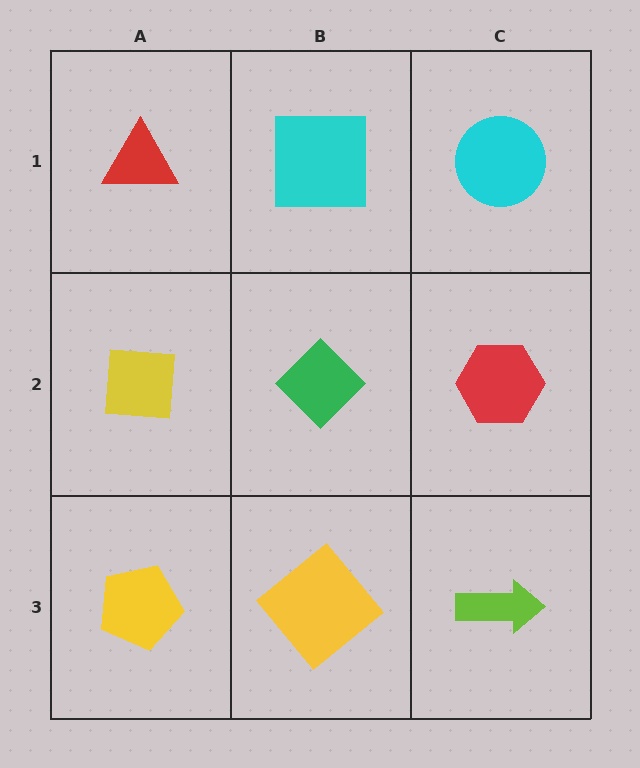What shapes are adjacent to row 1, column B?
A green diamond (row 2, column B), a red triangle (row 1, column A), a cyan circle (row 1, column C).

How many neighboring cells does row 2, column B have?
4.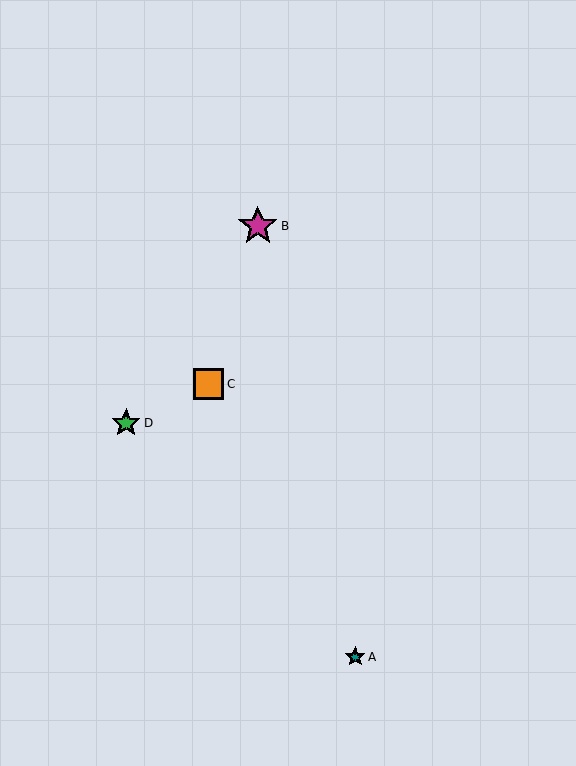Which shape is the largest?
The magenta star (labeled B) is the largest.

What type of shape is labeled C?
Shape C is an orange square.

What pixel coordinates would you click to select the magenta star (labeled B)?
Click at (258, 226) to select the magenta star B.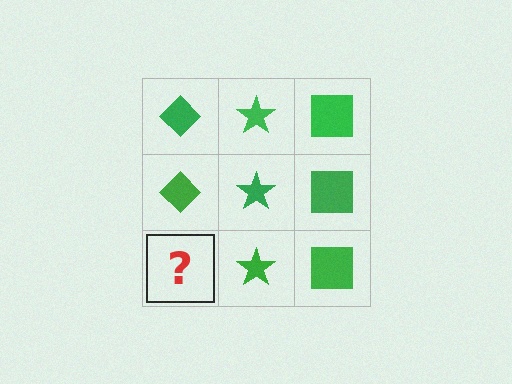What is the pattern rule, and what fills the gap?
The rule is that each column has a consistent shape. The gap should be filled with a green diamond.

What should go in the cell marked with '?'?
The missing cell should contain a green diamond.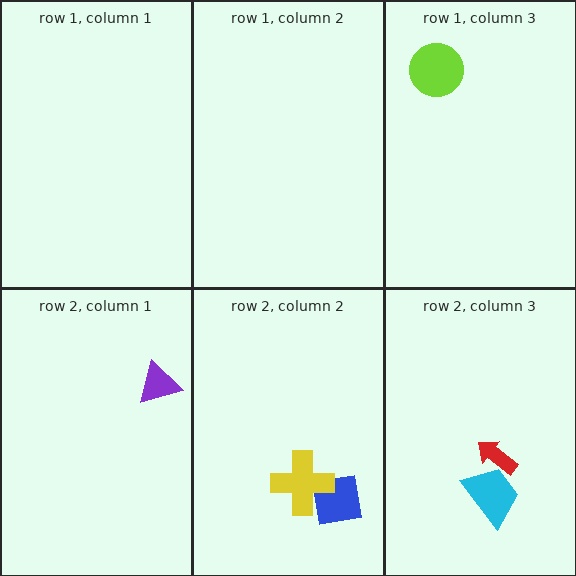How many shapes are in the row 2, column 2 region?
2.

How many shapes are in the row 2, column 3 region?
2.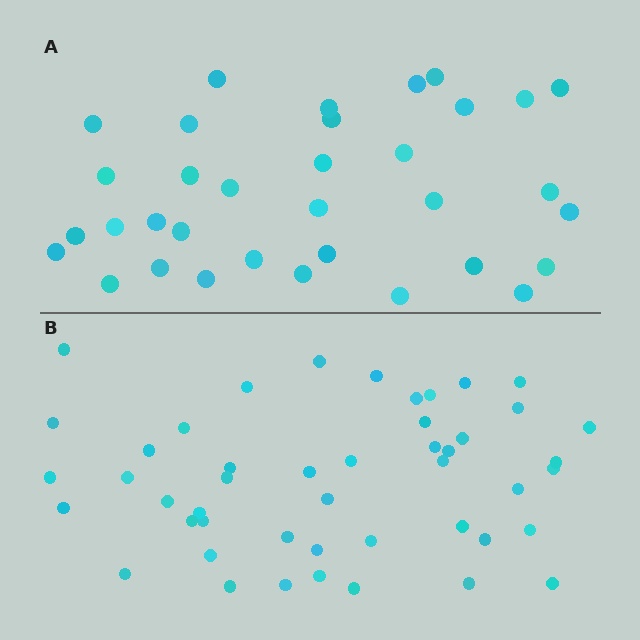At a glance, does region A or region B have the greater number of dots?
Region B (the bottom region) has more dots.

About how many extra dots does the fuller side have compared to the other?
Region B has approximately 15 more dots than region A.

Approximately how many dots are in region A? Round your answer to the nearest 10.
About 30 dots. (The exact count is 34, which rounds to 30.)